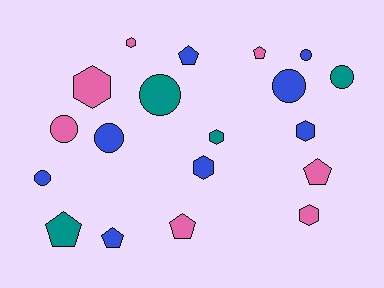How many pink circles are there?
There is 1 pink circle.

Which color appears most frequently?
Blue, with 8 objects.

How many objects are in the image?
There are 19 objects.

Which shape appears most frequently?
Circle, with 7 objects.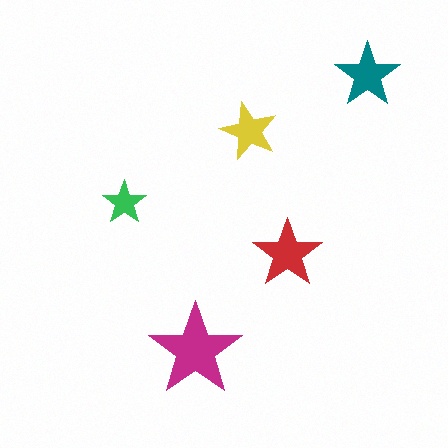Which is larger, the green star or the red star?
The red one.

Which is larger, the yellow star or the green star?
The yellow one.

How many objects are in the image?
There are 5 objects in the image.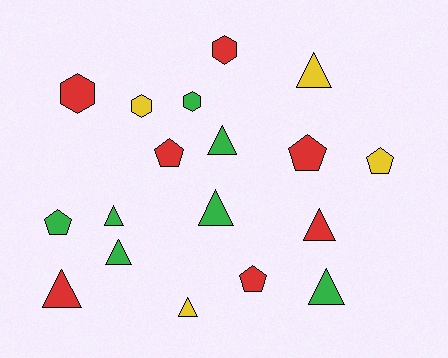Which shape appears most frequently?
Triangle, with 9 objects.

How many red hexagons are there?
There are 2 red hexagons.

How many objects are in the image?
There are 18 objects.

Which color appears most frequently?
Red, with 7 objects.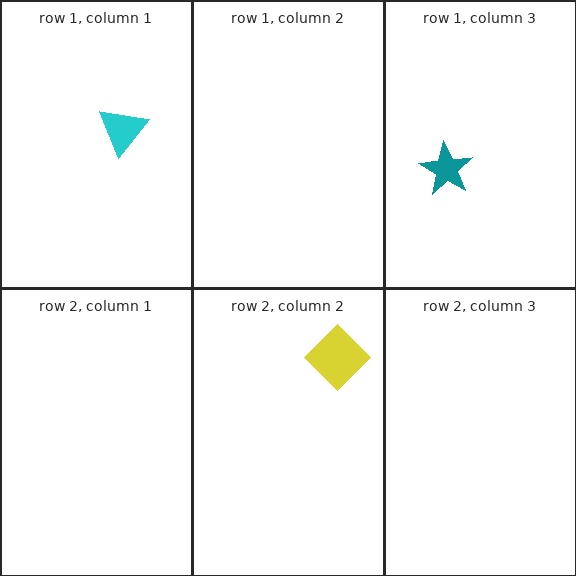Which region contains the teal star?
The row 1, column 3 region.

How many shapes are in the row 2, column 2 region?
1.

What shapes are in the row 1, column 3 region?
The teal star.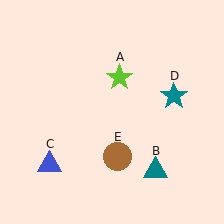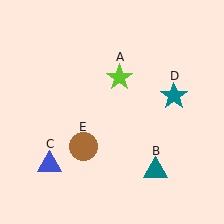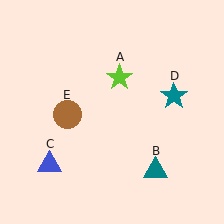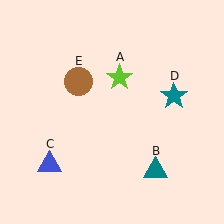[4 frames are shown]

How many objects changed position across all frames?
1 object changed position: brown circle (object E).